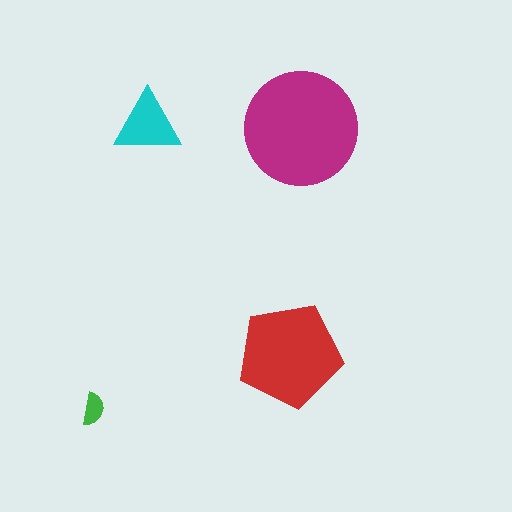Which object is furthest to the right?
The magenta circle is rightmost.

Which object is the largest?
The magenta circle.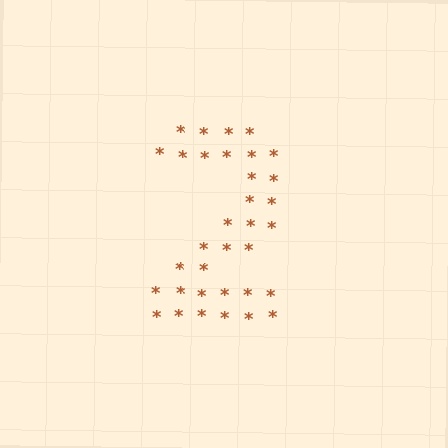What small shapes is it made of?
It is made of small asterisks.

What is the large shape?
The large shape is the digit 2.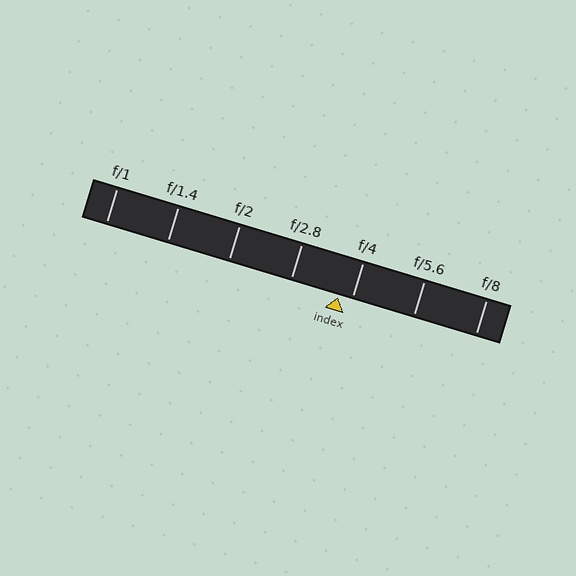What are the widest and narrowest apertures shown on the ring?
The widest aperture shown is f/1 and the narrowest is f/8.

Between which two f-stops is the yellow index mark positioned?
The index mark is between f/2.8 and f/4.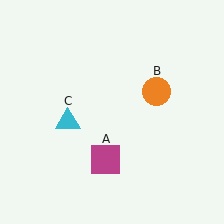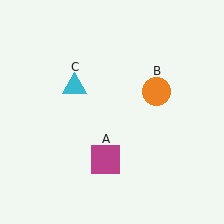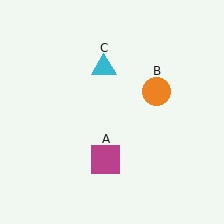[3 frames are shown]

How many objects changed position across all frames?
1 object changed position: cyan triangle (object C).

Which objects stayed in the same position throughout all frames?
Magenta square (object A) and orange circle (object B) remained stationary.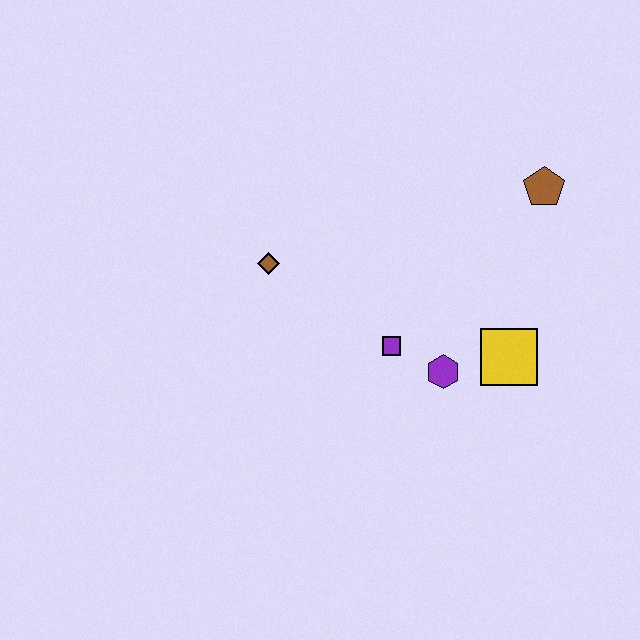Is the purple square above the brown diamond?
No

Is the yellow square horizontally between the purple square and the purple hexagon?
No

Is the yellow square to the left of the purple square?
No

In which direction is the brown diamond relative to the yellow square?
The brown diamond is to the left of the yellow square.